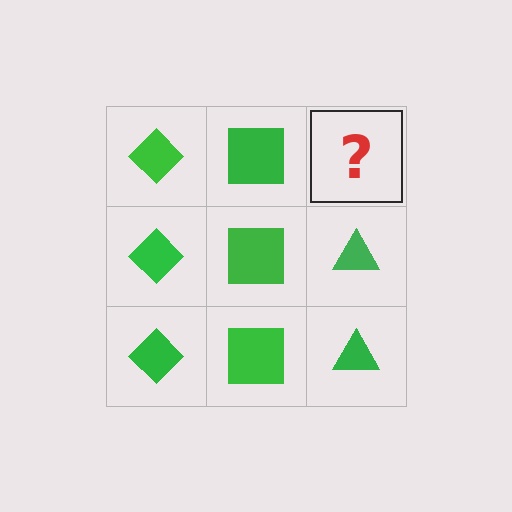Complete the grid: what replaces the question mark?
The question mark should be replaced with a green triangle.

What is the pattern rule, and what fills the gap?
The rule is that each column has a consistent shape. The gap should be filled with a green triangle.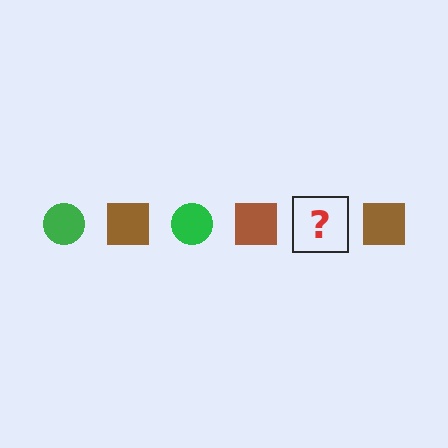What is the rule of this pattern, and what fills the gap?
The rule is that the pattern alternates between green circle and brown square. The gap should be filled with a green circle.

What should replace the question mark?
The question mark should be replaced with a green circle.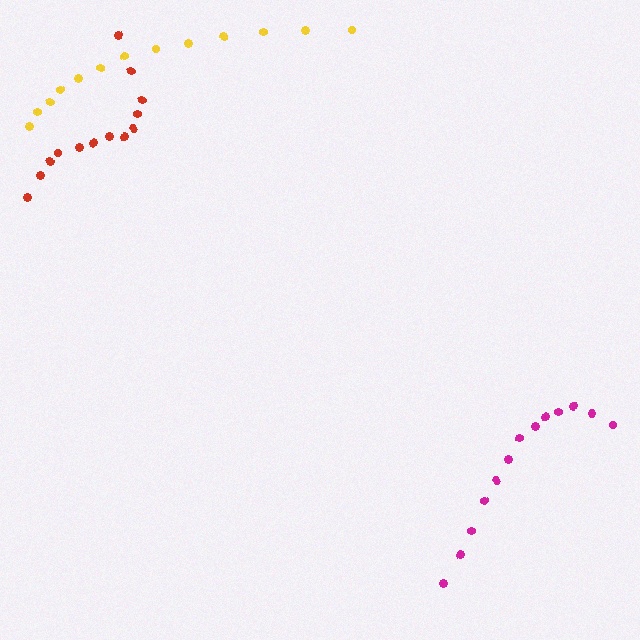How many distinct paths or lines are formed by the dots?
There are 3 distinct paths.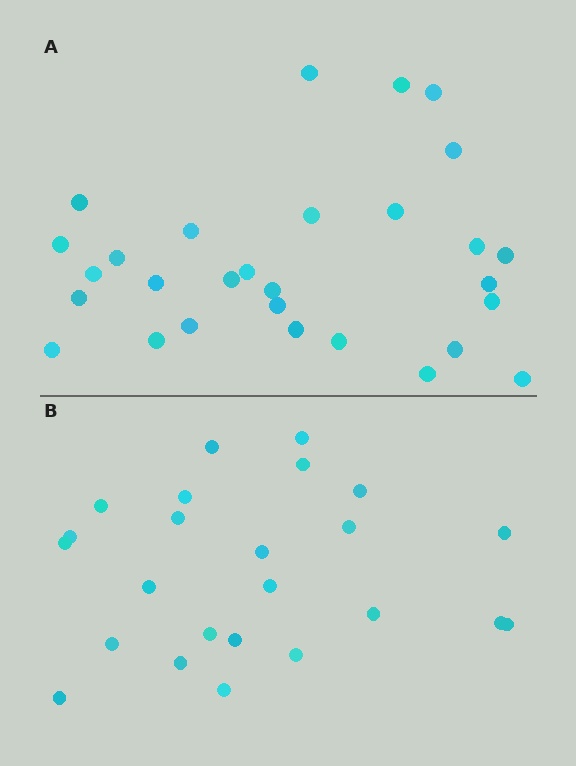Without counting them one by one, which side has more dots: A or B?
Region A (the top region) has more dots.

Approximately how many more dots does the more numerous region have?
Region A has about 5 more dots than region B.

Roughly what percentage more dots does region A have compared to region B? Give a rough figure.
About 20% more.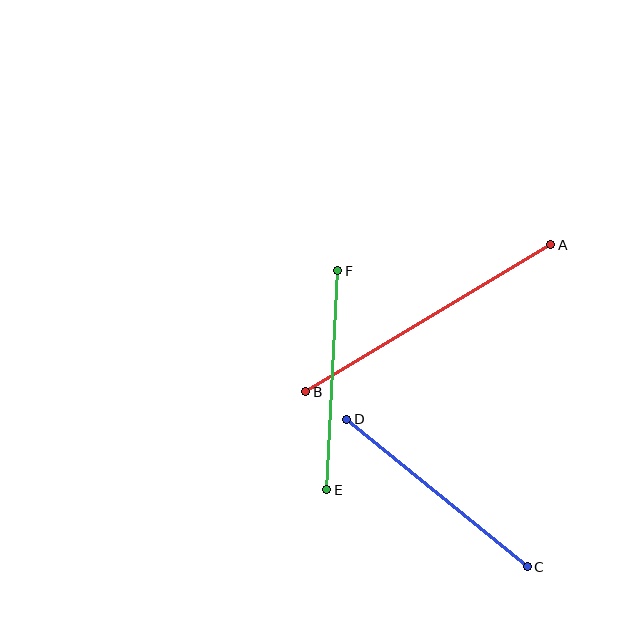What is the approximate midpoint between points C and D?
The midpoint is at approximately (437, 493) pixels.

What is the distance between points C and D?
The distance is approximately 233 pixels.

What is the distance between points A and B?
The distance is approximately 285 pixels.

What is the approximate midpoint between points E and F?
The midpoint is at approximately (332, 380) pixels.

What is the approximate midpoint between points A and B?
The midpoint is at approximately (428, 318) pixels.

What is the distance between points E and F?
The distance is approximately 219 pixels.